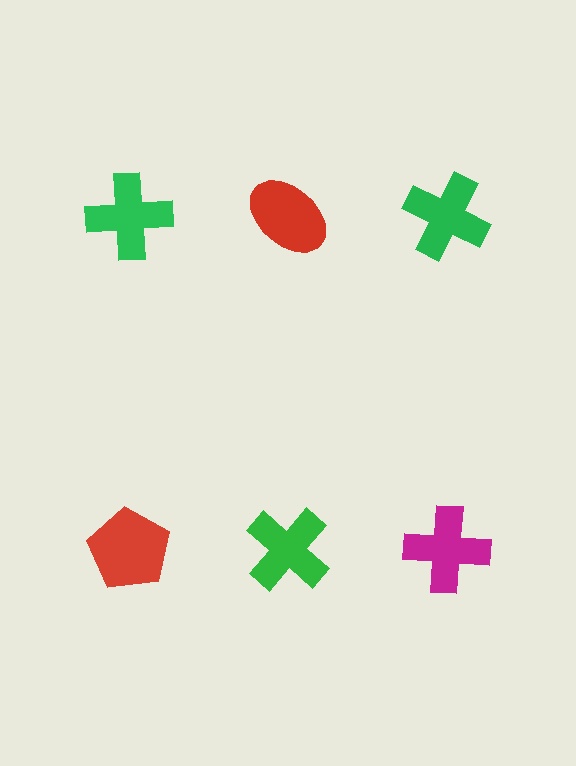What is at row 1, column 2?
A red ellipse.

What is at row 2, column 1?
A red pentagon.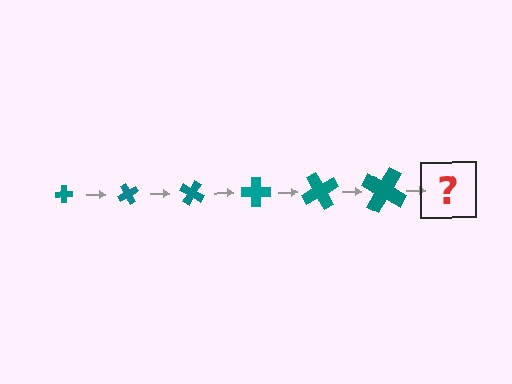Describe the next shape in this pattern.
It should be a cross, larger than the previous one and rotated 360 degrees from the start.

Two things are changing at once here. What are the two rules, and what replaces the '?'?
The two rules are that the cross grows larger each step and it rotates 60 degrees each step. The '?' should be a cross, larger than the previous one and rotated 360 degrees from the start.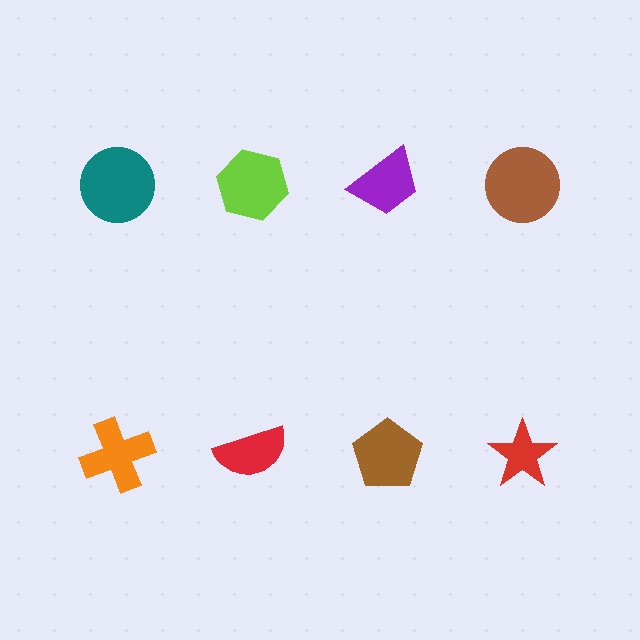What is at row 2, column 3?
A brown pentagon.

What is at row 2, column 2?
A red semicircle.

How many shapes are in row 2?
4 shapes.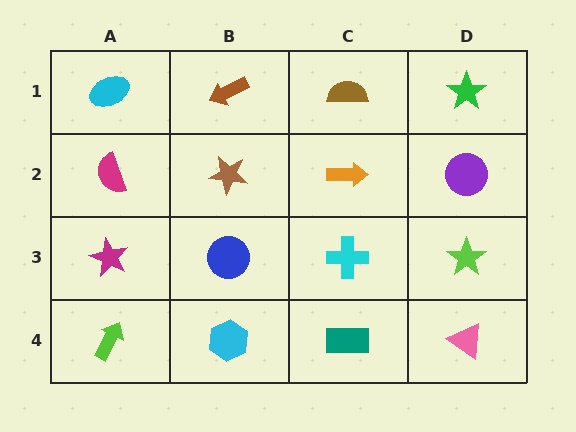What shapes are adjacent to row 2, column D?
A green star (row 1, column D), a lime star (row 3, column D), an orange arrow (row 2, column C).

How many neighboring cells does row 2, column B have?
4.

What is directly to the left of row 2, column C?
A brown star.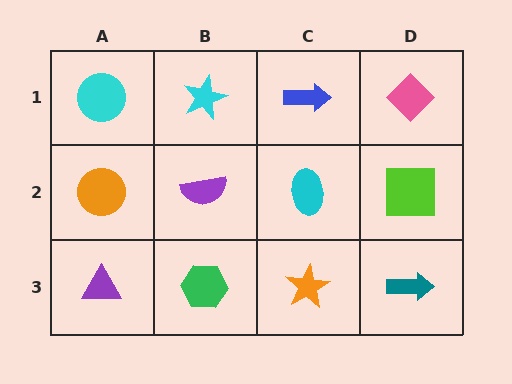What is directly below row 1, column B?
A purple semicircle.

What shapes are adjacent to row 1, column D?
A lime square (row 2, column D), a blue arrow (row 1, column C).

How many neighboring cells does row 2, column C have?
4.